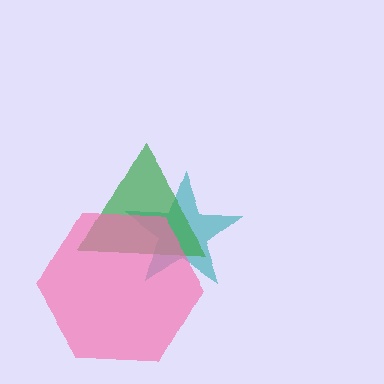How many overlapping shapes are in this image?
There are 3 overlapping shapes in the image.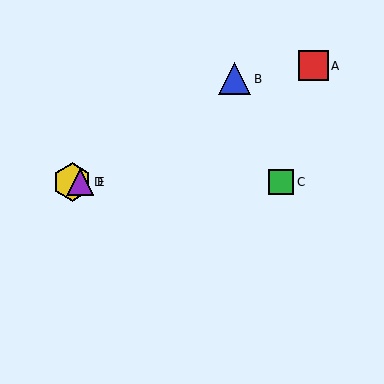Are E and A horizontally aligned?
No, E is at y≈182 and A is at y≈66.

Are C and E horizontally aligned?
Yes, both are at y≈182.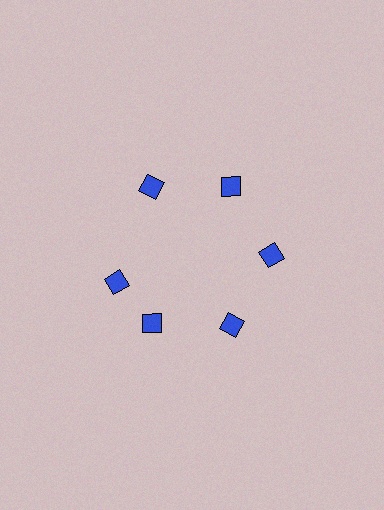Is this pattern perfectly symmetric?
No. The 6 blue diamonds are arranged in a ring, but one element near the 9 o'clock position is rotated out of alignment along the ring, breaking the 6-fold rotational symmetry.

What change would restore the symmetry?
The symmetry would be restored by rotating it back into even spacing with its neighbors so that all 6 diamonds sit at equal angles and equal distance from the center.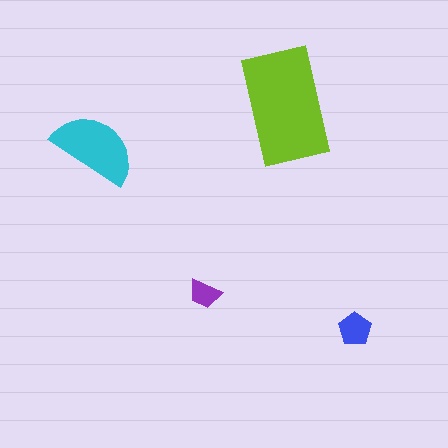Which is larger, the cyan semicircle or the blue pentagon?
The cyan semicircle.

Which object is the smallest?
The purple trapezoid.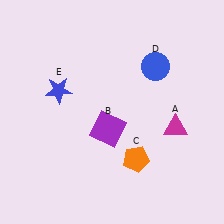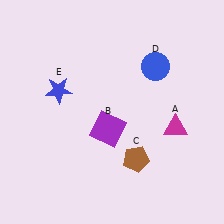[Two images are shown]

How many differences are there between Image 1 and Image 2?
There is 1 difference between the two images.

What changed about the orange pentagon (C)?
In Image 1, C is orange. In Image 2, it changed to brown.